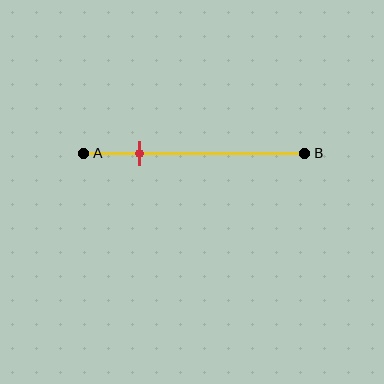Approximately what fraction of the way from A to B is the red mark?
The red mark is approximately 25% of the way from A to B.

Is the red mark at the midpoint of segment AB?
No, the mark is at about 25% from A, not at the 50% midpoint.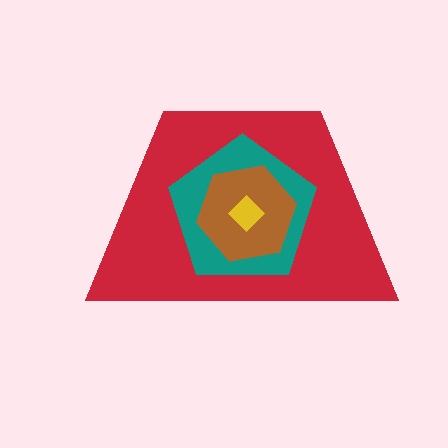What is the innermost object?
The yellow diamond.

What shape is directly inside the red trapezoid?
The teal pentagon.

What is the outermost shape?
The red trapezoid.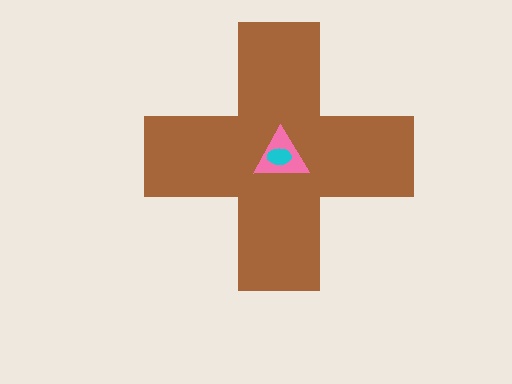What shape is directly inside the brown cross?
The pink triangle.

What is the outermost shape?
The brown cross.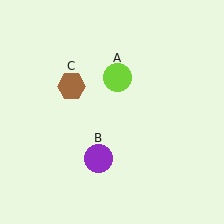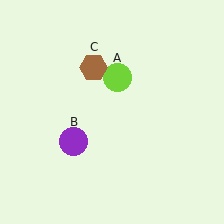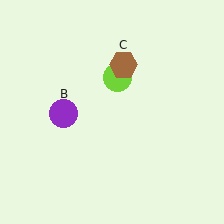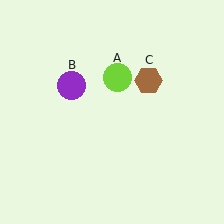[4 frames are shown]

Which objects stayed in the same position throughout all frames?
Lime circle (object A) remained stationary.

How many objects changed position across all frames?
2 objects changed position: purple circle (object B), brown hexagon (object C).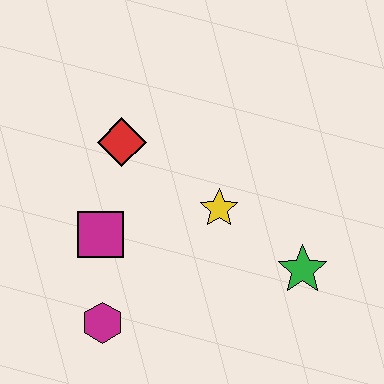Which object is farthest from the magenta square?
The green star is farthest from the magenta square.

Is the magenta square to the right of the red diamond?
No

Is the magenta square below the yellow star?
Yes